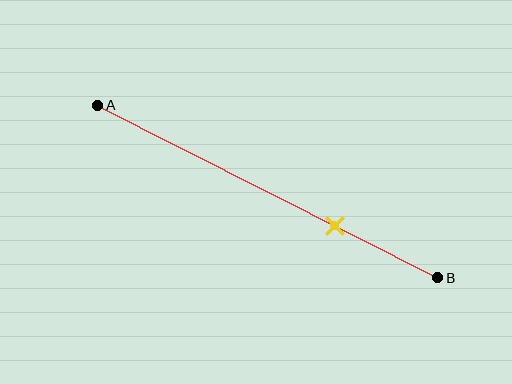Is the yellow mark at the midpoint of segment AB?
No, the mark is at about 70% from A, not at the 50% midpoint.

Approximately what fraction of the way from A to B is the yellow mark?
The yellow mark is approximately 70% of the way from A to B.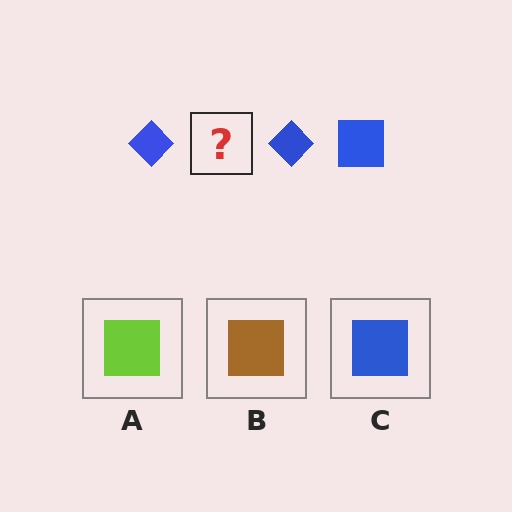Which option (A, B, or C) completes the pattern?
C.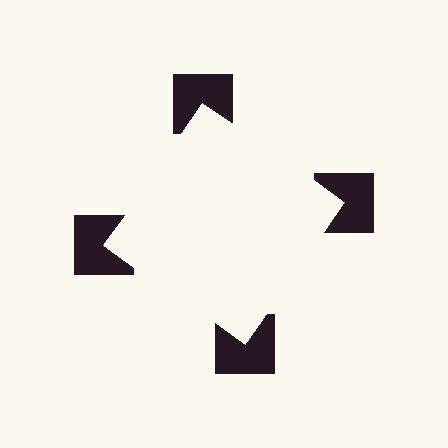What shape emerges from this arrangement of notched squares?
An illusory square — its edges are inferred from the aligned wedge cuts in the notched squares, not physically drawn.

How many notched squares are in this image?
There are 4 — one at each vertex of the illusory square.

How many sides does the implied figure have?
4 sides.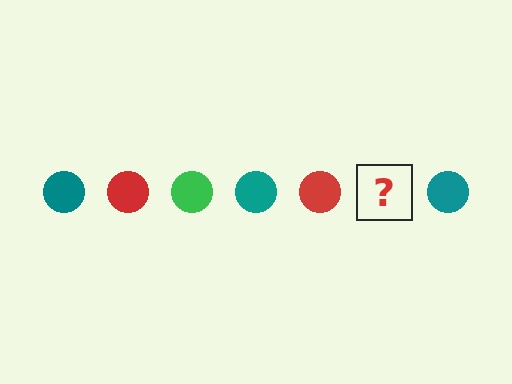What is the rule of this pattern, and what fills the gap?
The rule is that the pattern cycles through teal, red, green circles. The gap should be filled with a green circle.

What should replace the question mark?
The question mark should be replaced with a green circle.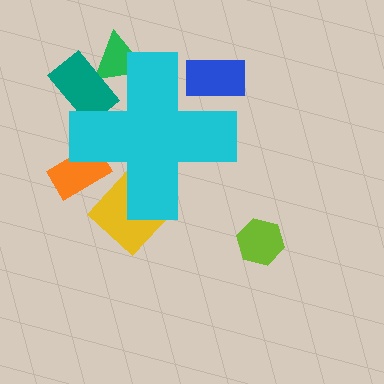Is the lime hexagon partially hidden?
No, the lime hexagon is fully visible.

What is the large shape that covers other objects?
A cyan cross.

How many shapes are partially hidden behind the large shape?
5 shapes are partially hidden.